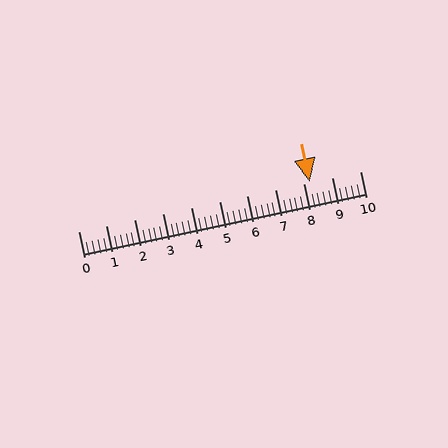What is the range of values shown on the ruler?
The ruler shows values from 0 to 10.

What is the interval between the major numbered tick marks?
The major tick marks are spaced 1 units apart.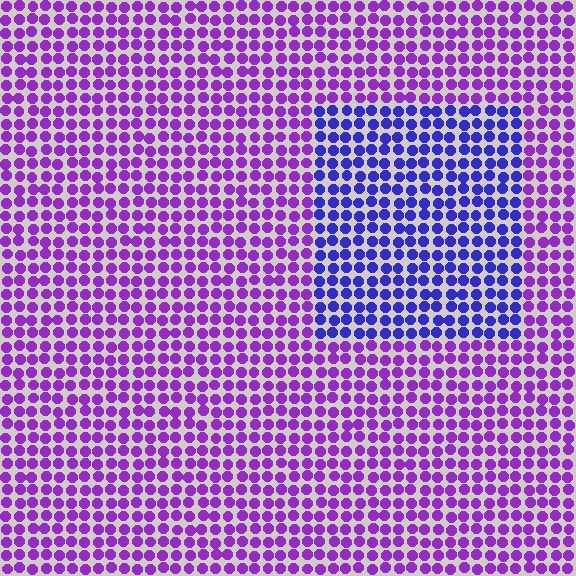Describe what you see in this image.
The image is filled with small purple elements in a uniform arrangement. A rectangle-shaped region is visible where the elements are tinted to a slightly different hue, forming a subtle color boundary.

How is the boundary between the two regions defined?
The boundary is defined purely by a slight shift in hue (about 39 degrees). Spacing, size, and orientation are identical on both sides.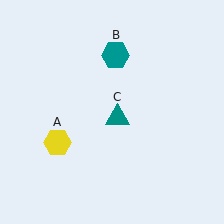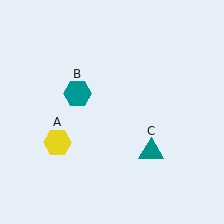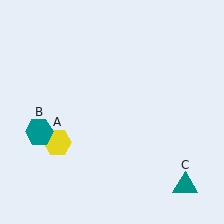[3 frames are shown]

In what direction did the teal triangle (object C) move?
The teal triangle (object C) moved down and to the right.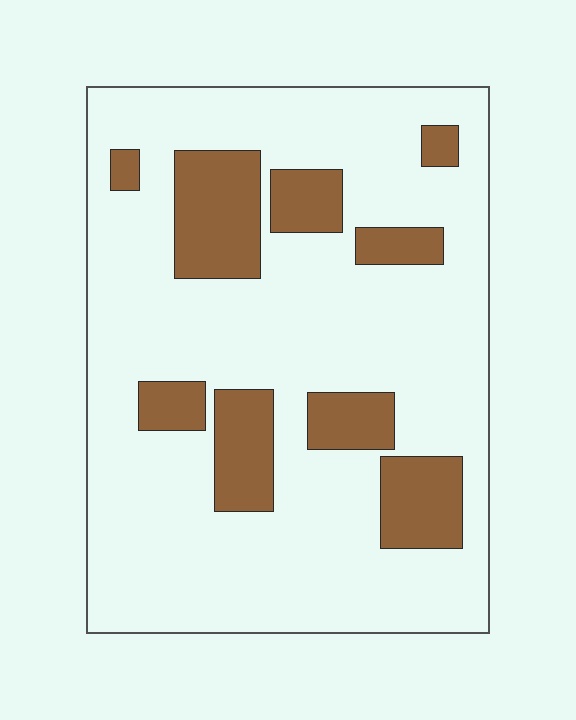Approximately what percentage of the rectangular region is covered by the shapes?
Approximately 20%.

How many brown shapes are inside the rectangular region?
9.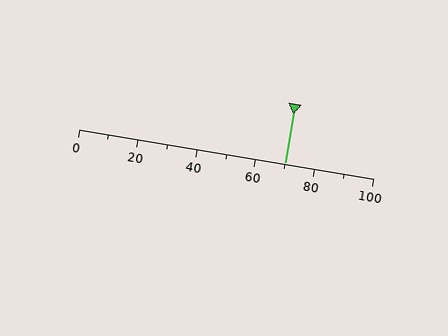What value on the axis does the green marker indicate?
The marker indicates approximately 70.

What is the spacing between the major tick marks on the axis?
The major ticks are spaced 20 apart.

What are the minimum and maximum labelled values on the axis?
The axis runs from 0 to 100.